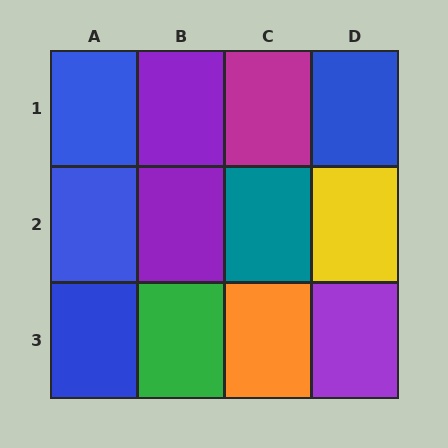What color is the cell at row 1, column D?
Blue.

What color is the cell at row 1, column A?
Blue.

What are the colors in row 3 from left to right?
Blue, green, orange, purple.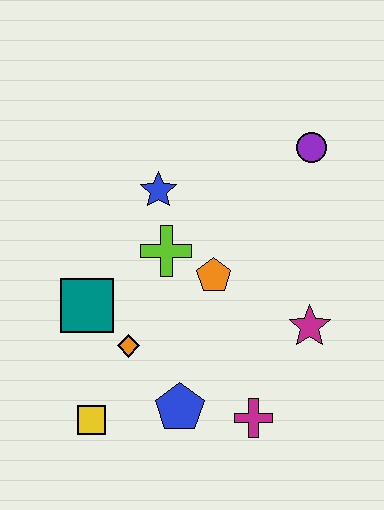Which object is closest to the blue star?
The lime cross is closest to the blue star.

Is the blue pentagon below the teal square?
Yes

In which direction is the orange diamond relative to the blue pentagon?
The orange diamond is above the blue pentagon.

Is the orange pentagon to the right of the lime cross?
Yes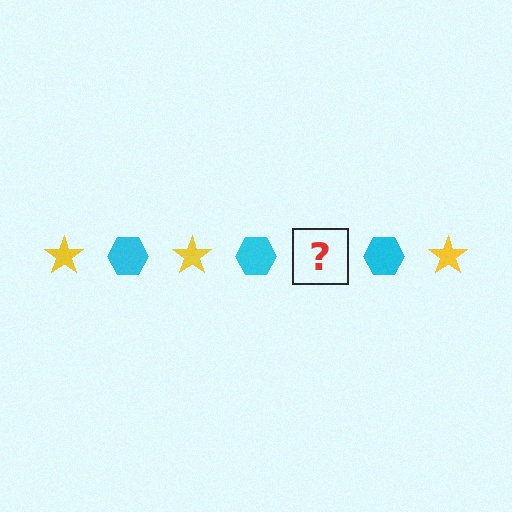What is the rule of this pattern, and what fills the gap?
The rule is that the pattern alternates between yellow star and cyan hexagon. The gap should be filled with a yellow star.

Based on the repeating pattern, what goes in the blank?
The blank should be a yellow star.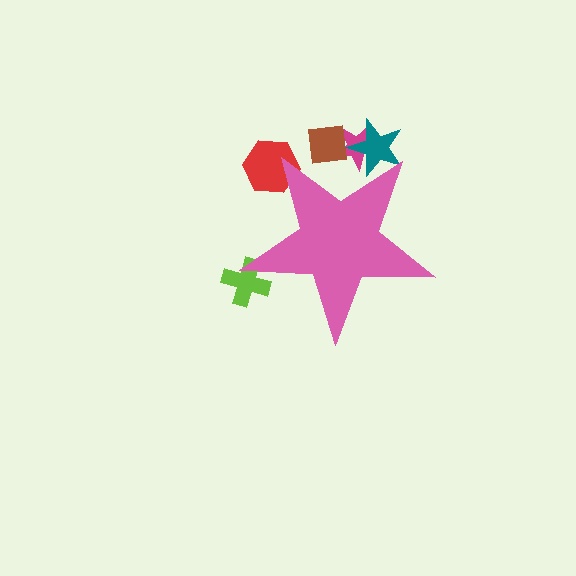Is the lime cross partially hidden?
Yes, the lime cross is partially hidden behind the pink star.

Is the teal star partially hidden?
Yes, the teal star is partially hidden behind the pink star.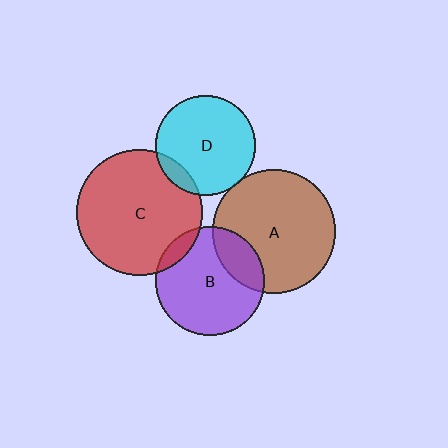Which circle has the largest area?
Circle C (red).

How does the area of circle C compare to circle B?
Approximately 1.3 times.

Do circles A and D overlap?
Yes.